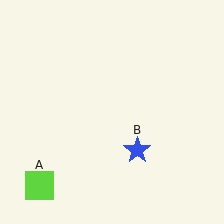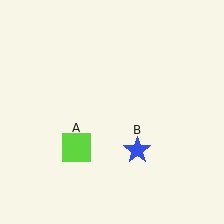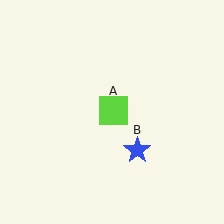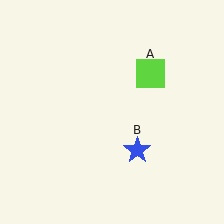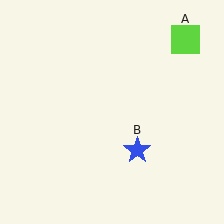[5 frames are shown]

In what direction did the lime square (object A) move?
The lime square (object A) moved up and to the right.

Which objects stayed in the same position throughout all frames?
Blue star (object B) remained stationary.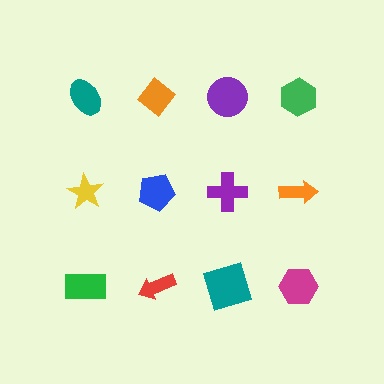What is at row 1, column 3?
A purple circle.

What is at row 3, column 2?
A red arrow.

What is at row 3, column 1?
A green rectangle.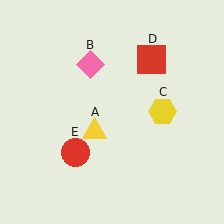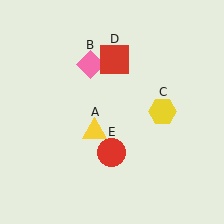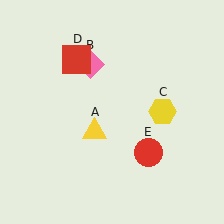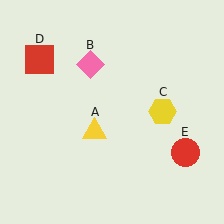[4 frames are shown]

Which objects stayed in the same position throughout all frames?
Yellow triangle (object A) and pink diamond (object B) and yellow hexagon (object C) remained stationary.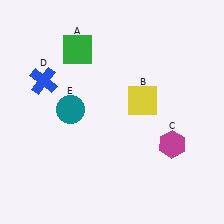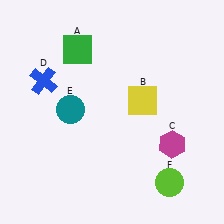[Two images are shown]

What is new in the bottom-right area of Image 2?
A lime circle (F) was added in the bottom-right area of Image 2.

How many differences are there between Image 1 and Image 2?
There is 1 difference between the two images.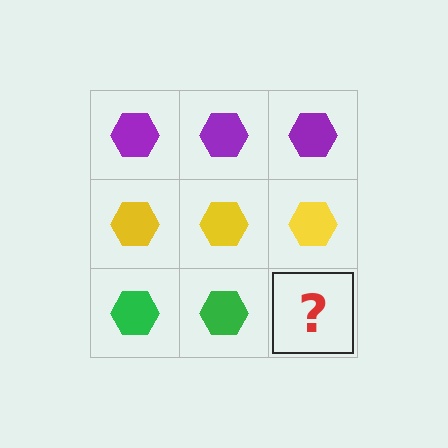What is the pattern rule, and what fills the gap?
The rule is that each row has a consistent color. The gap should be filled with a green hexagon.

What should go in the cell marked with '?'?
The missing cell should contain a green hexagon.